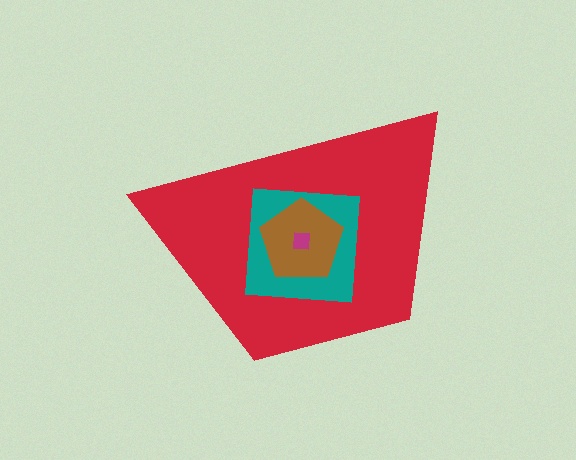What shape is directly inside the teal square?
The brown pentagon.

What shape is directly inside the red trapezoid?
The teal square.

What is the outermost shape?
The red trapezoid.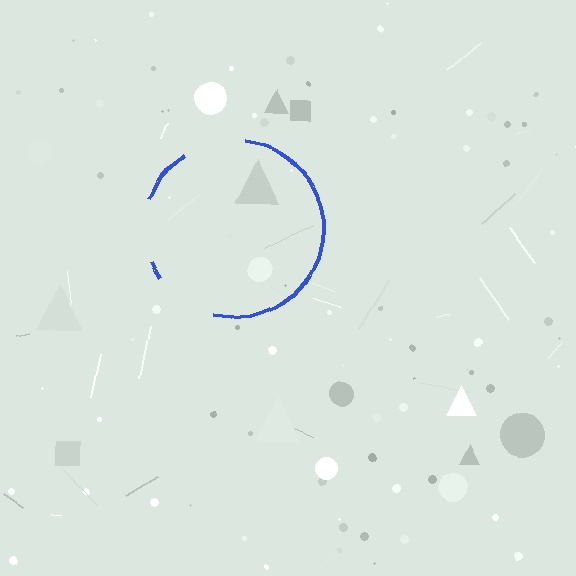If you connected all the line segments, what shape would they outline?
They would outline a circle.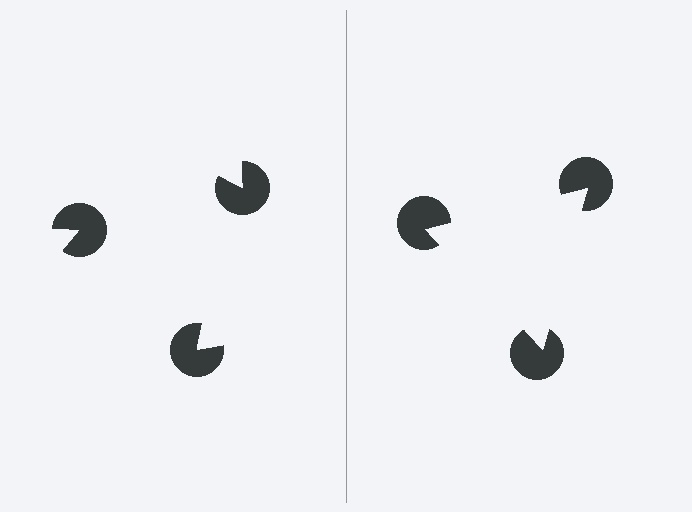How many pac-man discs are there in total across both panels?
6 — 3 on each side.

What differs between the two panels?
The pac-man discs are positioned identically on both sides; only the wedge orientations differ. On the right they align to a triangle; on the left they are misaligned.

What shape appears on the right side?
An illusory triangle.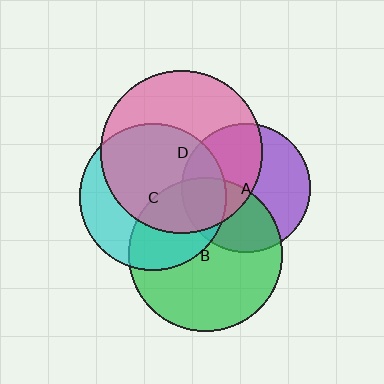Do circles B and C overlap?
Yes.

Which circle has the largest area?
Circle D (pink).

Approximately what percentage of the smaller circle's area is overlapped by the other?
Approximately 40%.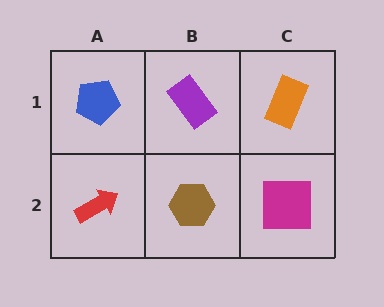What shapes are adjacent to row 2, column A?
A blue pentagon (row 1, column A), a brown hexagon (row 2, column B).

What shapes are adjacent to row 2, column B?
A purple rectangle (row 1, column B), a red arrow (row 2, column A), a magenta square (row 2, column C).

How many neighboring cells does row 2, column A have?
2.